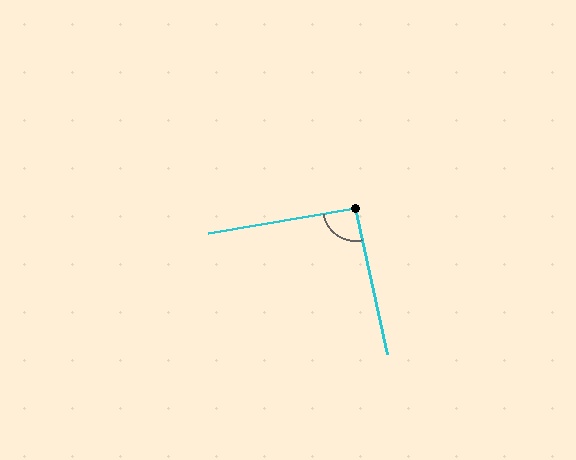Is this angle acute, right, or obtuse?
It is approximately a right angle.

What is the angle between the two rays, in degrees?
Approximately 92 degrees.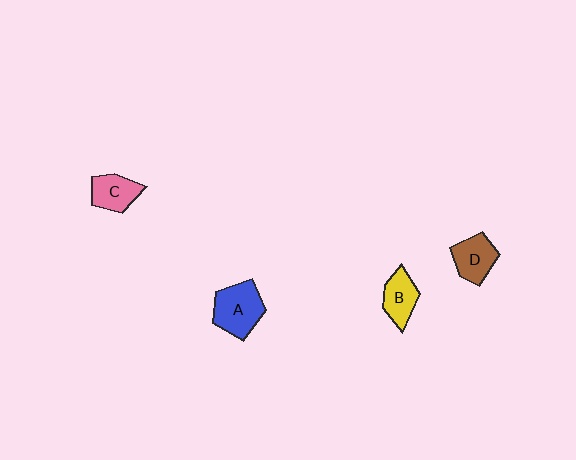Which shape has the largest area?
Shape A (blue).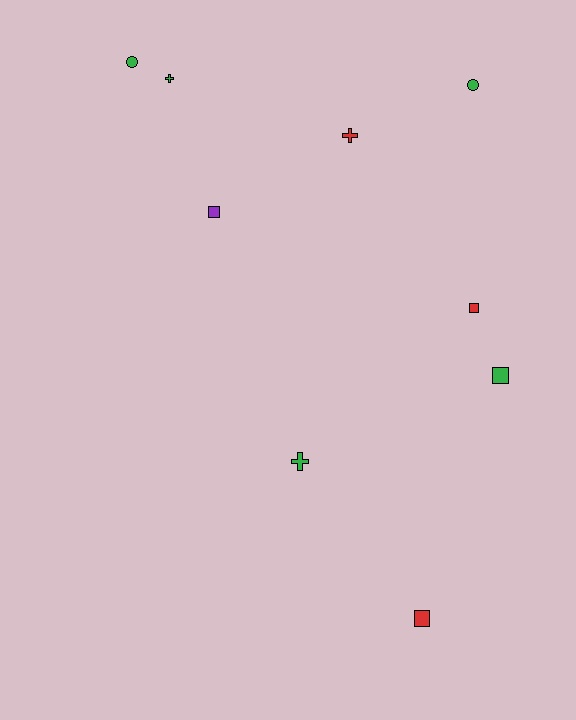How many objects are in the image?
There are 9 objects.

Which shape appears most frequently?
Square, with 4 objects.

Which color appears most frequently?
Green, with 5 objects.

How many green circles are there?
There are 2 green circles.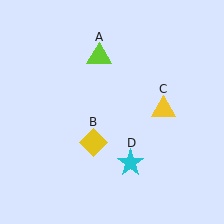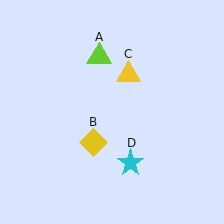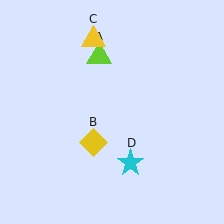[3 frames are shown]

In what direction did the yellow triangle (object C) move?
The yellow triangle (object C) moved up and to the left.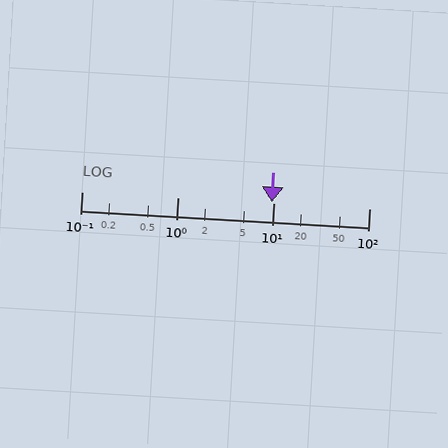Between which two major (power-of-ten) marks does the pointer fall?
The pointer is between 1 and 10.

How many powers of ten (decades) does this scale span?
The scale spans 3 decades, from 0.1 to 100.